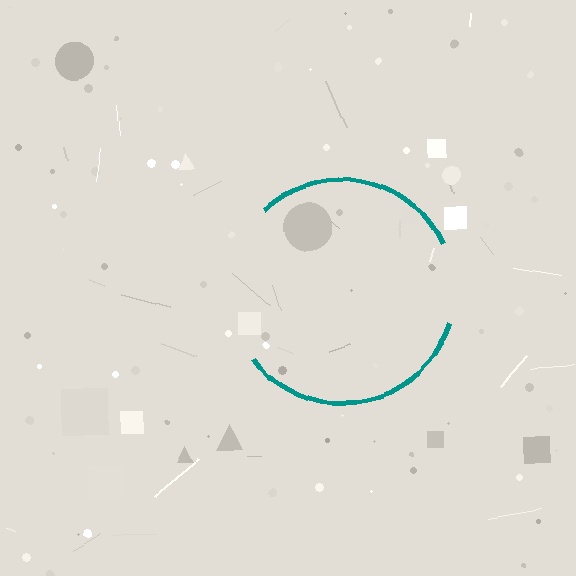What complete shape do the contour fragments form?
The contour fragments form a circle.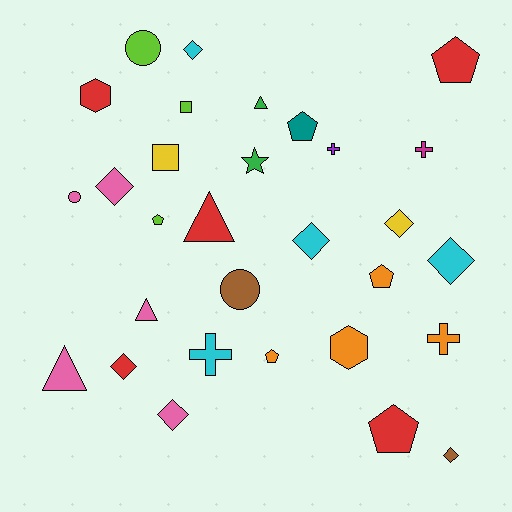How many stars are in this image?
There is 1 star.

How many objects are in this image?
There are 30 objects.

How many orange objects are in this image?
There are 4 orange objects.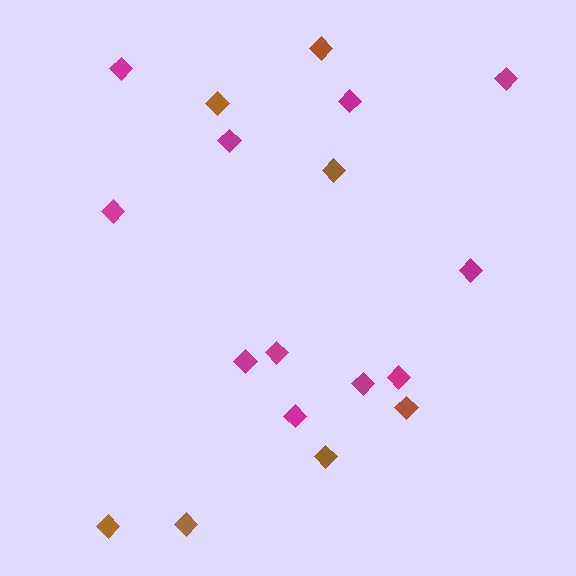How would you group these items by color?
There are 2 groups: one group of brown diamonds (7) and one group of magenta diamonds (11).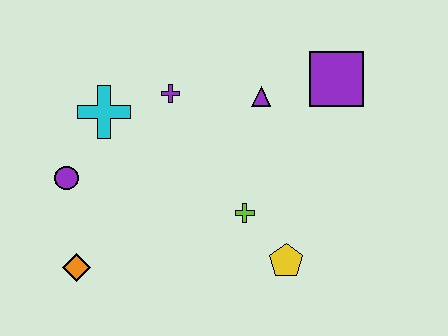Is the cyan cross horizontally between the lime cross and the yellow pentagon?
No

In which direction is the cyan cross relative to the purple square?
The cyan cross is to the left of the purple square.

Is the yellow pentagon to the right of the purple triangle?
Yes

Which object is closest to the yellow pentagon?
The lime cross is closest to the yellow pentagon.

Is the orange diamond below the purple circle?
Yes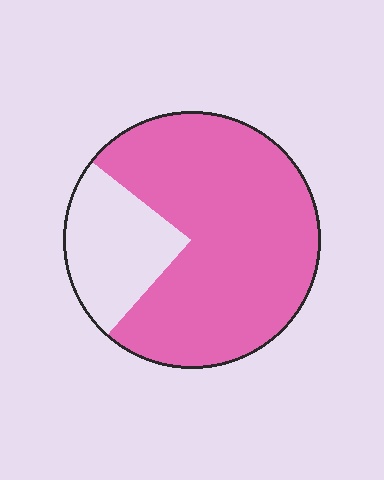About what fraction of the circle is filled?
About three quarters (3/4).